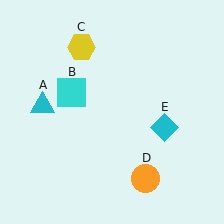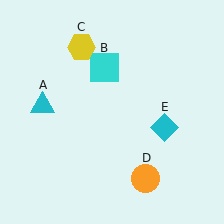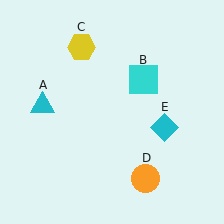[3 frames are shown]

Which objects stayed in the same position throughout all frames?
Cyan triangle (object A) and yellow hexagon (object C) and orange circle (object D) and cyan diamond (object E) remained stationary.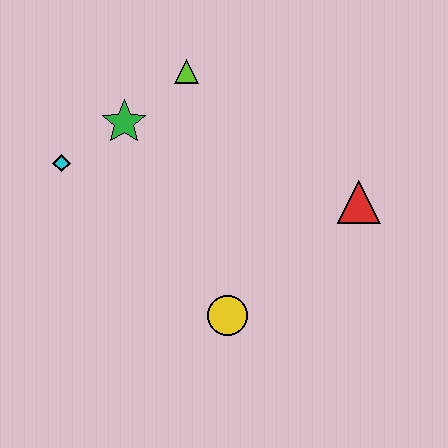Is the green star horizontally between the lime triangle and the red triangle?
No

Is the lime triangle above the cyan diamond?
Yes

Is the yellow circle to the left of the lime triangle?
No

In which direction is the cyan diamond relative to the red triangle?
The cyan diamond is to the left of the red triangle.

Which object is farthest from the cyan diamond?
The red triangle is farthest from the cyan diamond.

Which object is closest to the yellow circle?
The red triangle is closest to the yellow circle.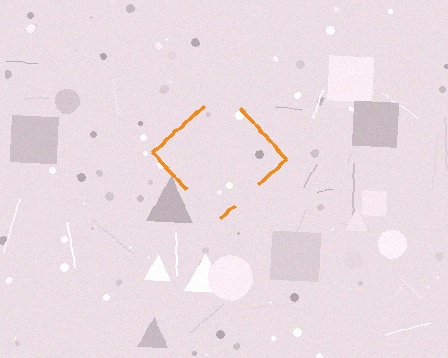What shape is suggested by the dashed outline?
The dashed outline suggests a diamond.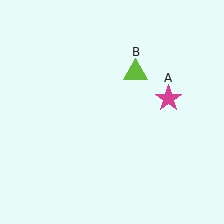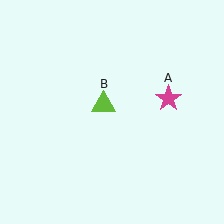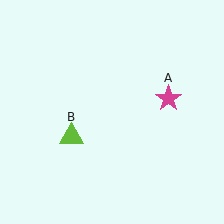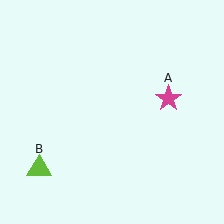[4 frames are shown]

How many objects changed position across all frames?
1 object changed position: lime triangle (object B).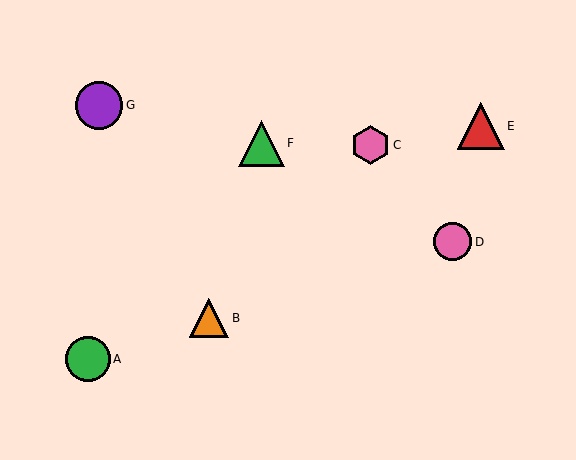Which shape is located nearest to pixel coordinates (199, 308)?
The orange triangle (labeled B) at (209, 318) is nearest to that location.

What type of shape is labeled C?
Shape C is a pink hexagon.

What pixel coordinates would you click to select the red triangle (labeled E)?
Click at (481, 126) to select the red triangle E.